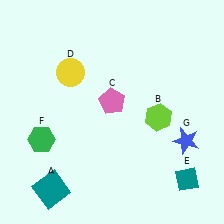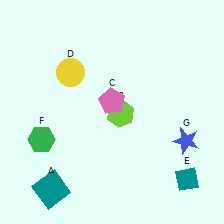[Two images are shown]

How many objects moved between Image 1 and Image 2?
1 object moved between the two images.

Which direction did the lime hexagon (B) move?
The lime hexagon (B) moved left.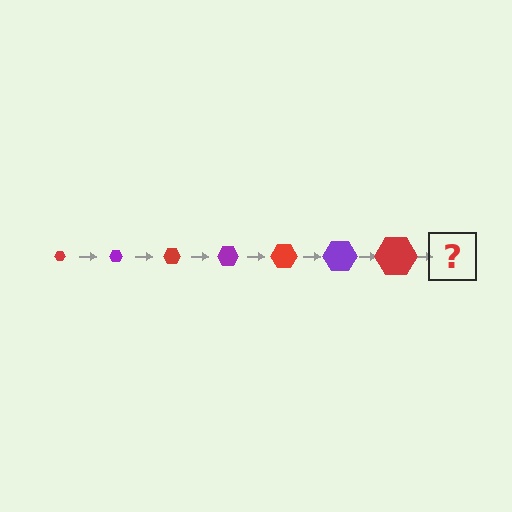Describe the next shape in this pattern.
It should be a purple hexagon, larger than the previous one.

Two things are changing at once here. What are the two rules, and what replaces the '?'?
The two rules are that the hexagon grows larger each step and the color cycles through red and purple. The '?' should be a purple hexagon, larger than the previous one.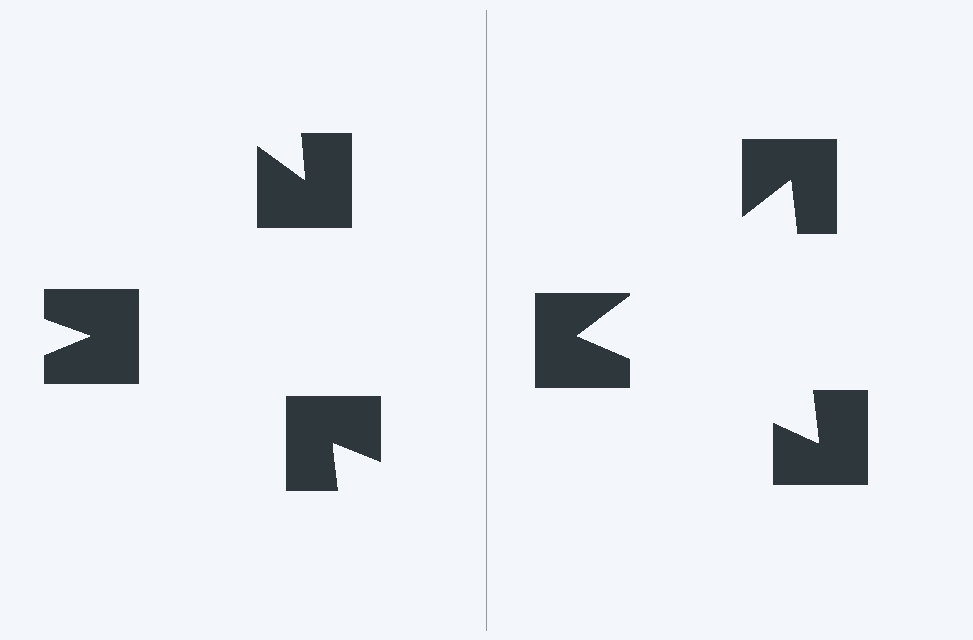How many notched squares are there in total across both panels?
6 — 3 on each side.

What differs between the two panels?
The notched squares are positioned identically on both sides; only the wedge orientations differ. On the right they align to a triangle; on the left they are misaligned.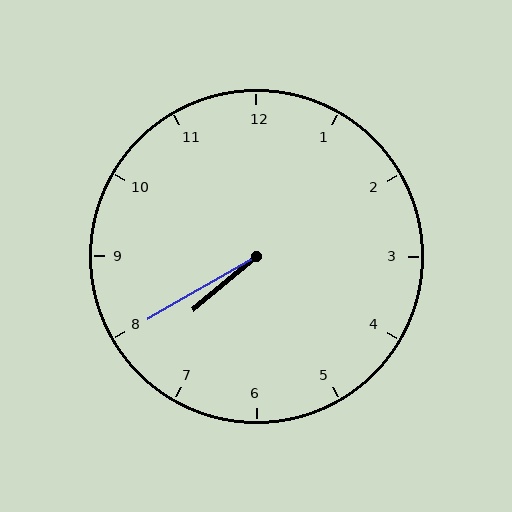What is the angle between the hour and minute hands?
Approximately 10 degrees.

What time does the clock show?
7:40.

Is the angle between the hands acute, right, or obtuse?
It is acute.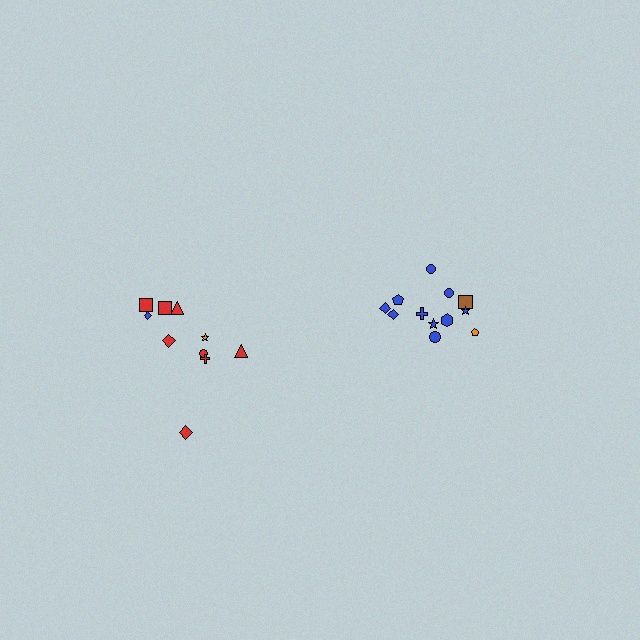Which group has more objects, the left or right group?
The right group.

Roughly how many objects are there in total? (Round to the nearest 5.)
Roughly 20 objects in total.